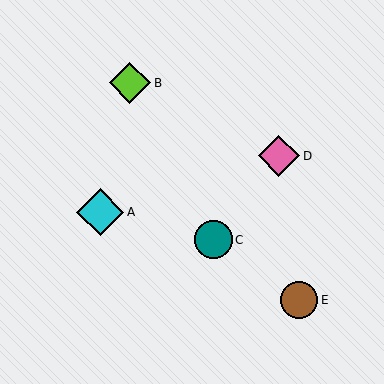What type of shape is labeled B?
Shape B is a lime diamond.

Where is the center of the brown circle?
The center of the brown circle is at (299, 300).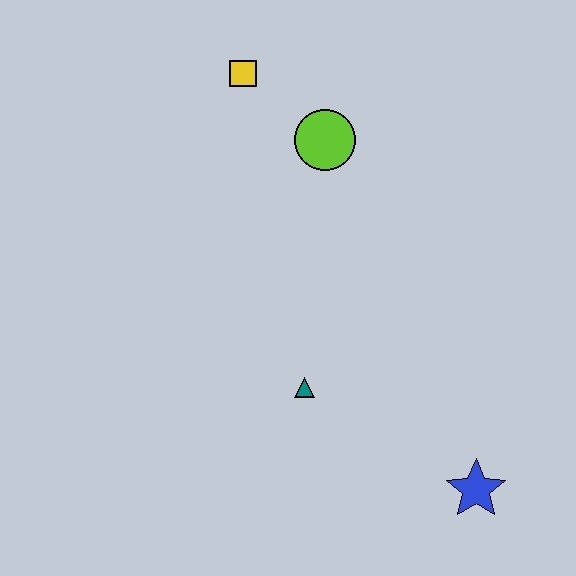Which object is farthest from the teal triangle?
The yellow square is farthest from the teal triangle.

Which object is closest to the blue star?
The teal triangle is closest to the blue star.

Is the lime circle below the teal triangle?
No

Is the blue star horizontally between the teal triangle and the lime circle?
No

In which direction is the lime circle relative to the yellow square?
The lime circle is to the right of the yellow square.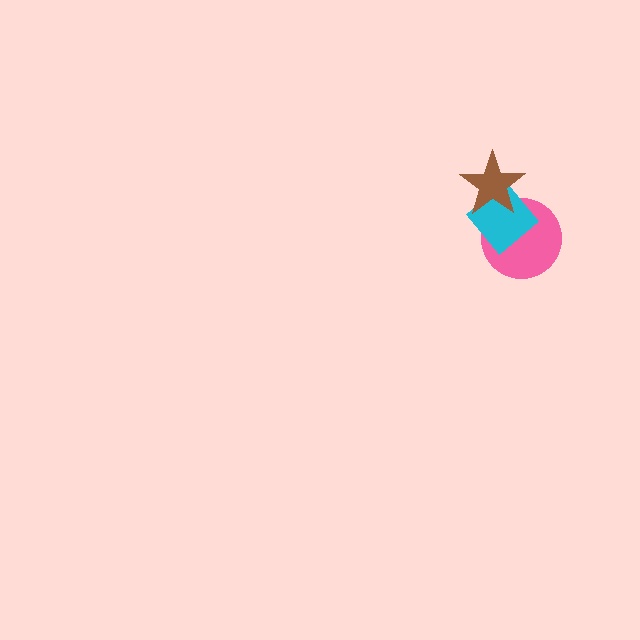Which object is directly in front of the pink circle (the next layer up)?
The cyan diamond is directly in front of the pink circle.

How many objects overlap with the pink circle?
2 objects overlap with the pink circle.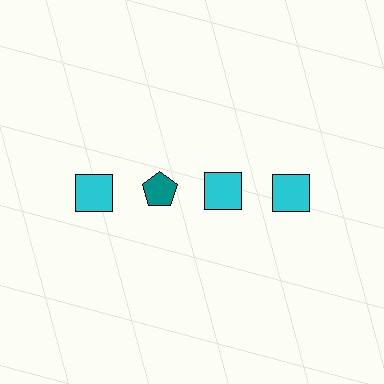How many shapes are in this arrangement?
There are 4 shapes arranged in a grid pattern.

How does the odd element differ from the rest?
It differs in both color (teal instead of cyan) and shape (pentagon instead of square).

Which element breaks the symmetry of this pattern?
The teal pentagon in the top row, second from left column breaks the symmetry. All other shapes are cyan squares.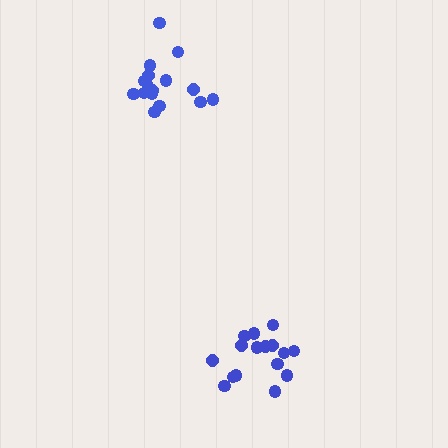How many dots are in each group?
Group 1: 16 dots, Group 2: 16 dots (32 total).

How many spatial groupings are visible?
There are 2 spatial groupings.